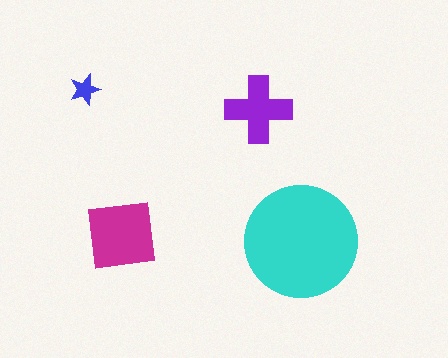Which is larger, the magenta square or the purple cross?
The magenta square.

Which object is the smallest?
The blue star.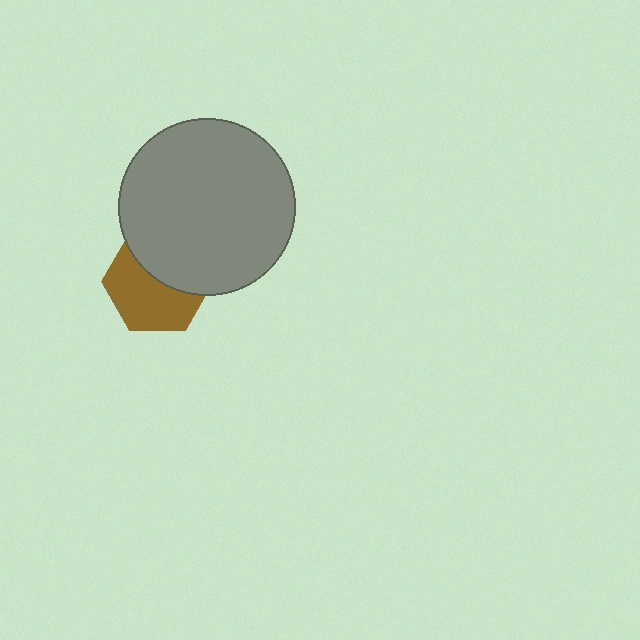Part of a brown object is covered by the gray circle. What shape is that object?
It is a hexagon.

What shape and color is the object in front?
The object in front is a gray circle.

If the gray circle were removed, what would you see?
You would see the complete brown hexagon.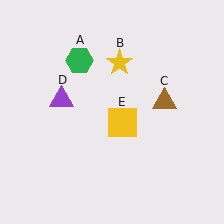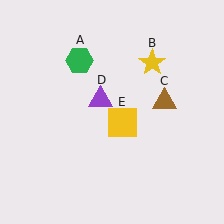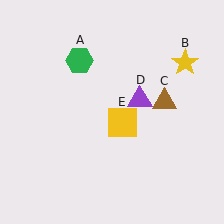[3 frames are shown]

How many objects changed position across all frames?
2 objects changed position: yellow star (object B), purple triangle (object D).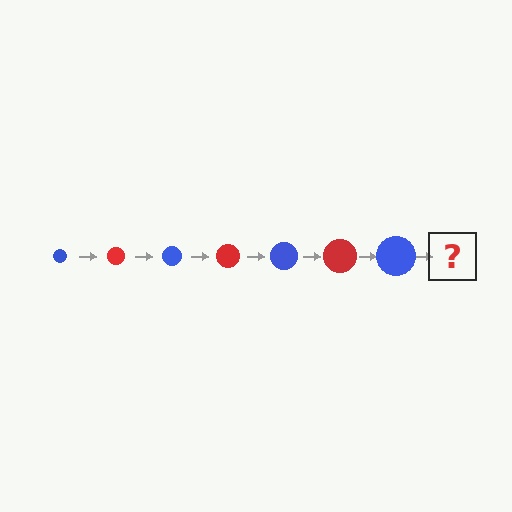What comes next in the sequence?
The next element should be a red circle, larger than the previous one.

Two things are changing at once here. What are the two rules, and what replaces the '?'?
The two rules are that the circle grows larger each step and the color cycles through blue and red. The '?' should be a red circle, larger than the previous one.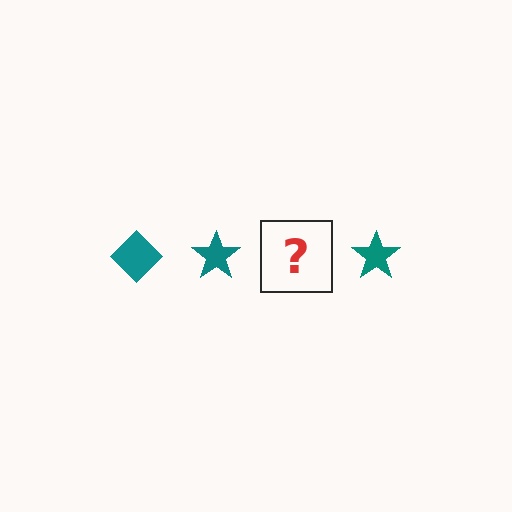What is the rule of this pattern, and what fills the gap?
The rule is that the pattern cycles through diamond, star shapes in teal. The gap should be filled with a teal diamond.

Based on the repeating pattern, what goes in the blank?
The blank should be a teal diamond.